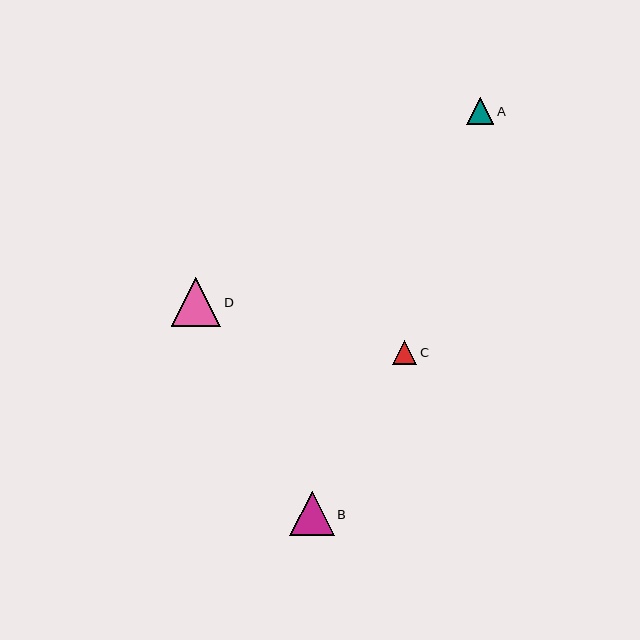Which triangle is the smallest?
Triangle C is the smallest with a size of approximately 24 pixels.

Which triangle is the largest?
Triangle D is the largest with a size of approximately 50 pixels.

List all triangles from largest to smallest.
From largest to smallest: D, B, A, C.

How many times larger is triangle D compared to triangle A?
Triangle D is approximately 1.8 times the size of triangle A.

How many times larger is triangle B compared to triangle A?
Triangle B is approximately 1.6 times the size of triangle A.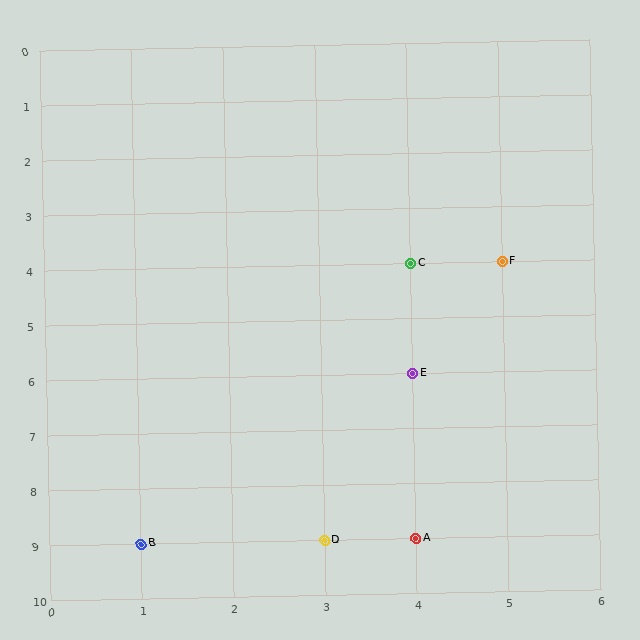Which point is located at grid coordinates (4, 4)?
Point C is at (4, 4).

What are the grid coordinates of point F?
Point F is at grid coordinates (5, 4).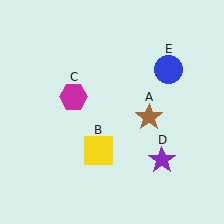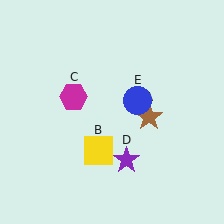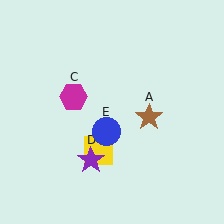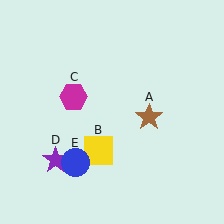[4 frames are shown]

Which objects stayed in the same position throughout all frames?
Brown star (object A) and yellow square (object B) and magenta hexagon (object C) remained stationary.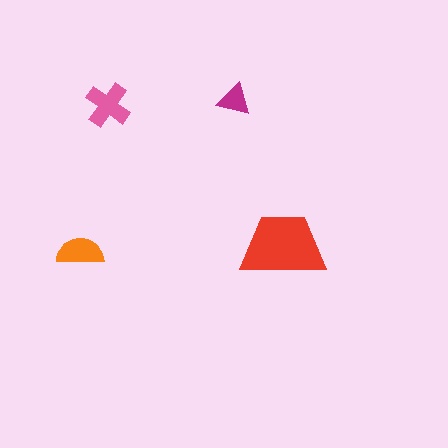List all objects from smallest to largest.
The magenta triangle, the orange semicircle, the pink cross, the red trapezoid.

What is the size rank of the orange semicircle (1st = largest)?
3rd.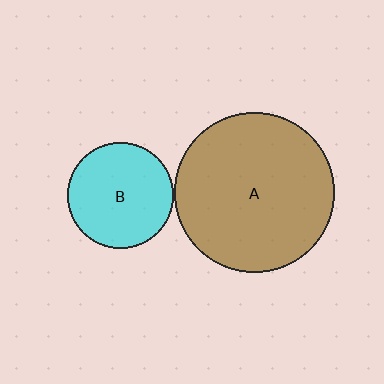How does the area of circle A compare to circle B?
Approximately 2.3 times.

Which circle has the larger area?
Circle A (brown).